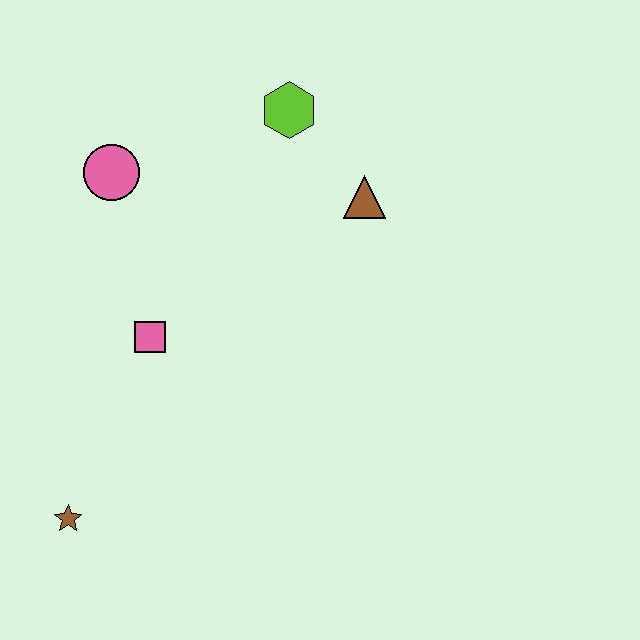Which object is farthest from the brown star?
The lime hexagon is farthest from the brown star.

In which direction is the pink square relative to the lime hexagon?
The pink square is below the lime hexagon.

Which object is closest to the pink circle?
The pink square is closest to the pink circle.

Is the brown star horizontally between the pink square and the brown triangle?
No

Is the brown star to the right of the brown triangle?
No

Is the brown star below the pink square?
Yes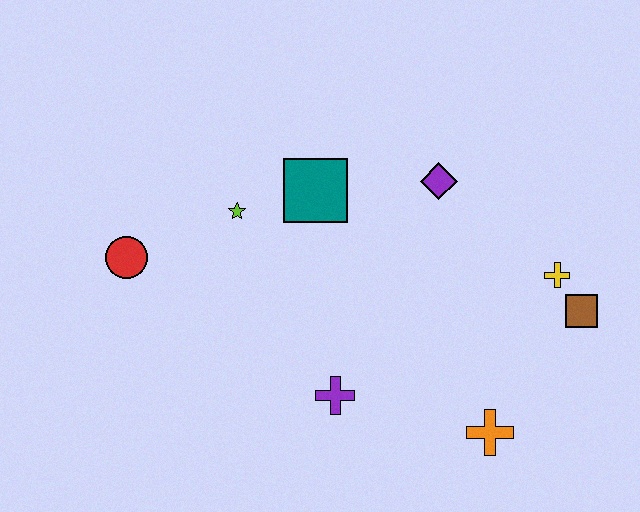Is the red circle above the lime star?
No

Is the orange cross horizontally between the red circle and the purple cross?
No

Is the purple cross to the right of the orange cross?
No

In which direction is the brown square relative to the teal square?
The brown square is to the right of the teal square.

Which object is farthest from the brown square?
The red circle is farthest from the brown square.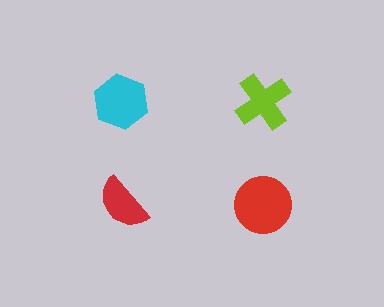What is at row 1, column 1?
A cyan hexagon.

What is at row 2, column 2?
A red circle.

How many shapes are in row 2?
2 shapes.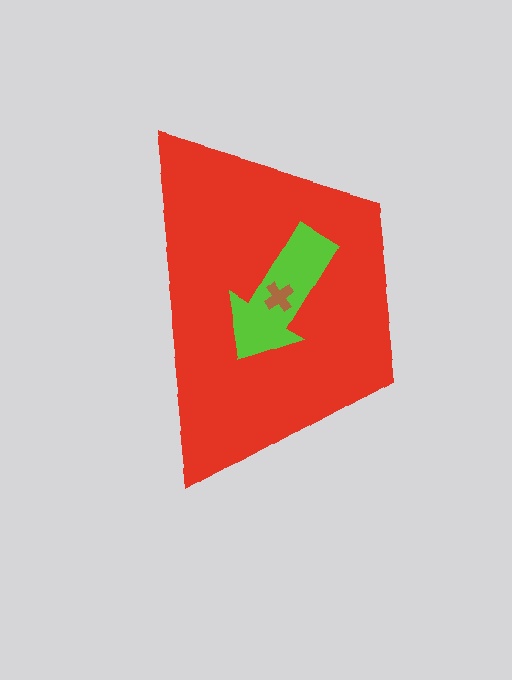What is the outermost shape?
The red trapezoid.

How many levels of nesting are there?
3.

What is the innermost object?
The brown cross.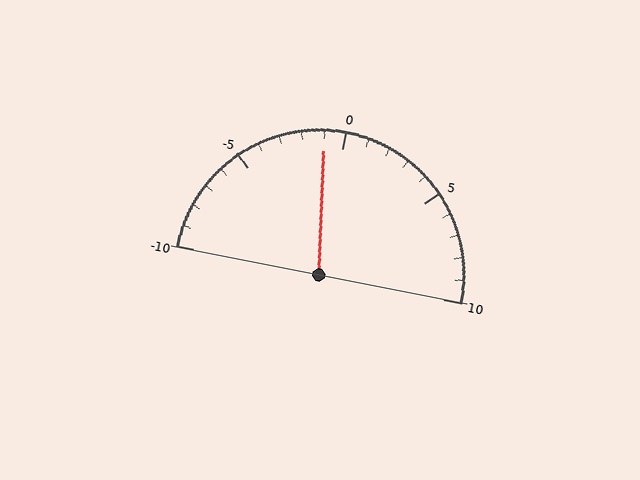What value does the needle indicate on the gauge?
The needle indicates approximately -1.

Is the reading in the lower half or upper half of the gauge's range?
The reading is in the lower half of the range (-10 to 10).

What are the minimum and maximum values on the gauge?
The gauge ranges from -10 to 10.